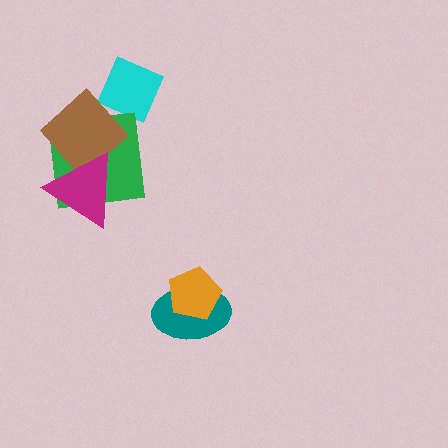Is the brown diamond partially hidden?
Yes, it is partially covered by another shape.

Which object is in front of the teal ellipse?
The orange pentagon is in front of the teal ellipse.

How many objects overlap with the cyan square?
0 objects overlap with the cyan square.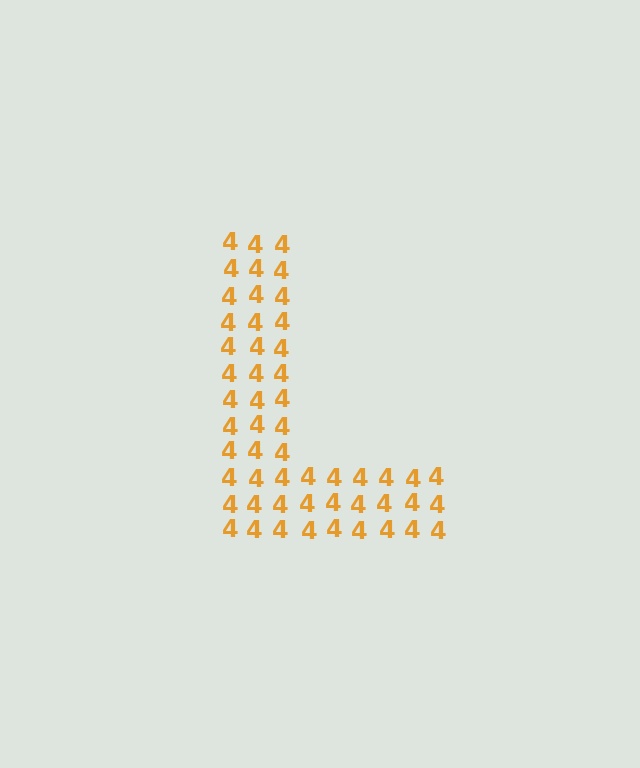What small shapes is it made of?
It is made of small digit 4's.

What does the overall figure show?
The overall figure shows the letter L.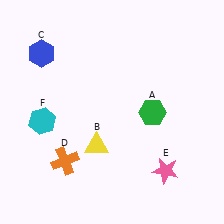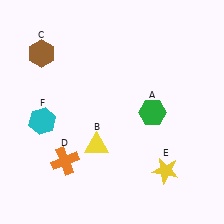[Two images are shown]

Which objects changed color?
C changed from blue to brown. E changed from pink to yellow.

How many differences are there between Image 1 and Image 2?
There are 2 differences between the two images.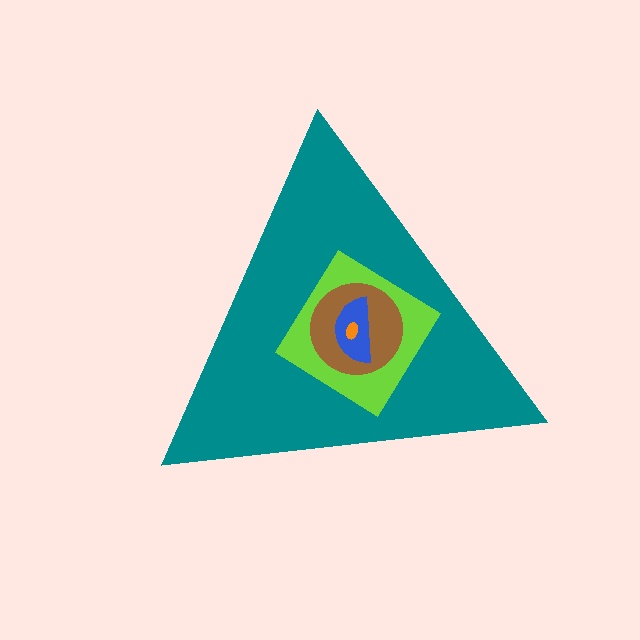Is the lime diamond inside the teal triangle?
Yes.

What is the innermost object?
The orange ellipse.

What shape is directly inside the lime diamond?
The brown circle.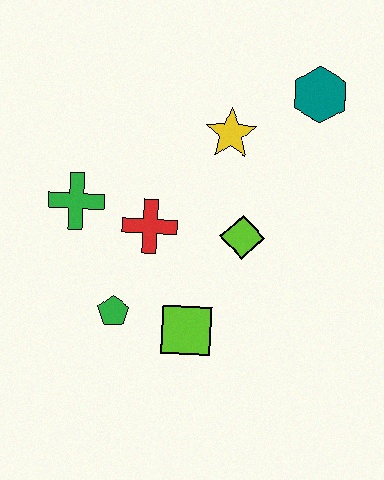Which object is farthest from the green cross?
The teal hexagon is farthest from the green cross.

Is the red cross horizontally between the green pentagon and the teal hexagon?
Yes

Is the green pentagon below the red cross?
Yes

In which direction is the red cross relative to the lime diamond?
The red cross is to the left of the lime diamond.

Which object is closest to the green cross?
The red cross is closest to the green cross.